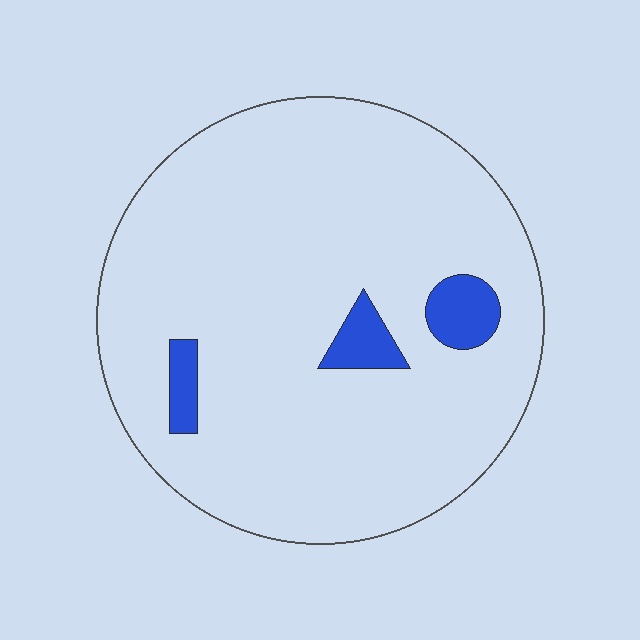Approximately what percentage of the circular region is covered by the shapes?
Approximately 5%.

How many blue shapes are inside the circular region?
3.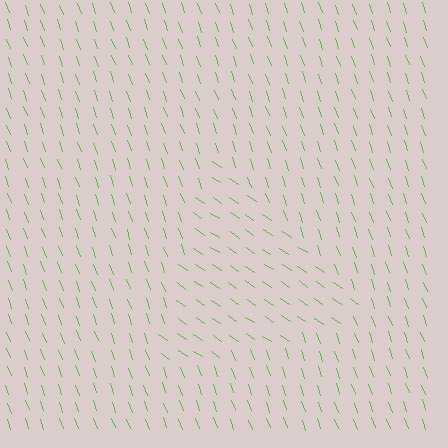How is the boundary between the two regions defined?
The boundary is defined purely by a change in line orientation (approximately 36 degrees difference). All lines are the same color and thickness.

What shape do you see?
I see a triangle.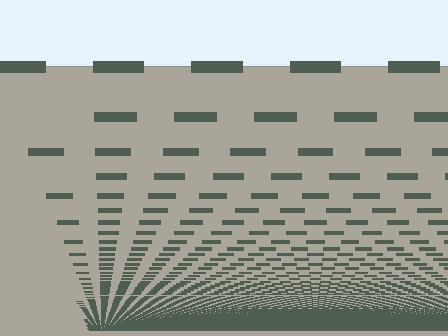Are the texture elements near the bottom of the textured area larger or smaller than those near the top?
Smaller. The gradient is inverted — elements near the bottom are smaller and denser.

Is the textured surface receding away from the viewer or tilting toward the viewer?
The surface appears to tilt toward the viewer. Texture elements get larger and sparser toward the top.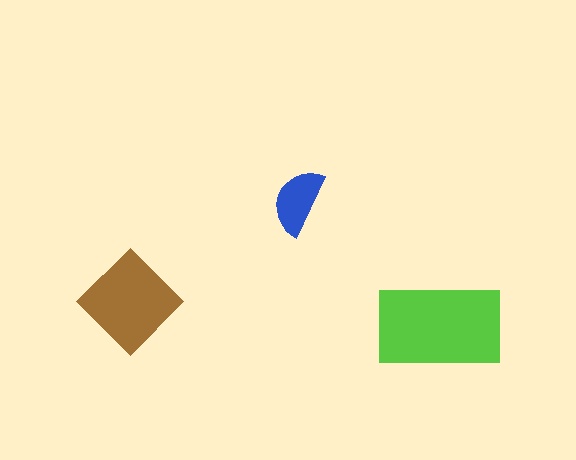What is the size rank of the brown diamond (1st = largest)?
2nd.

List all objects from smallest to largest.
The blue semicircle, the brown diamond, the lime rectangle.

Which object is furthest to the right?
The lime rectangle is rightmost.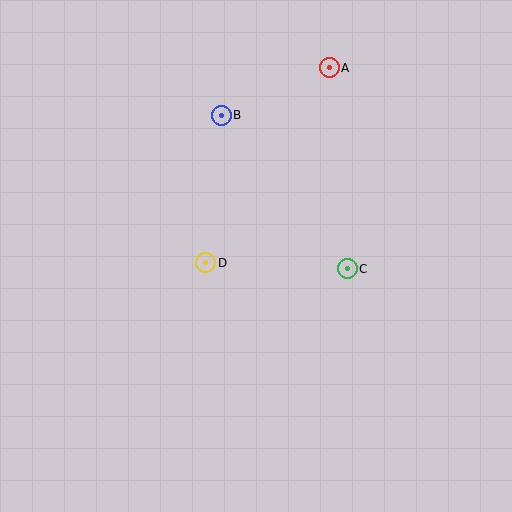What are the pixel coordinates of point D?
Point D is at (206, 263).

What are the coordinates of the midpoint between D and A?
The midpoint between D and A is at (268, 165).